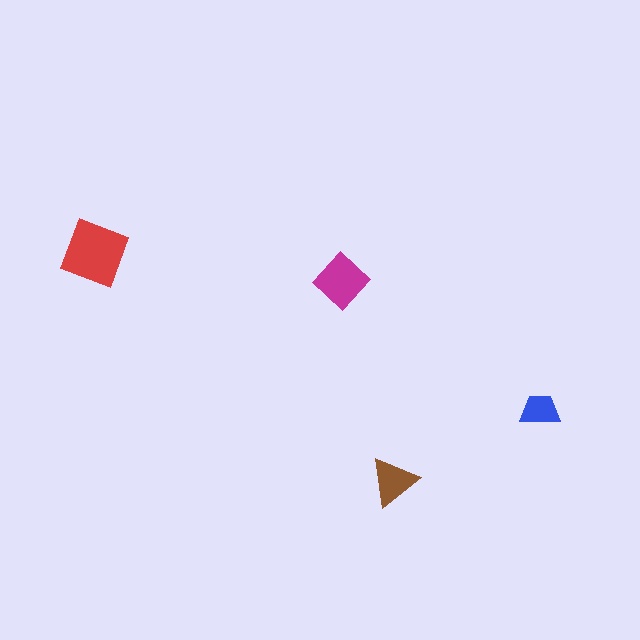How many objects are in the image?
There are 4 objects in the image.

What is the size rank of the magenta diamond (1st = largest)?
2nd.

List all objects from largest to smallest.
The red diamond, the magenta diamond, the brown triangle, the blue trapezoid.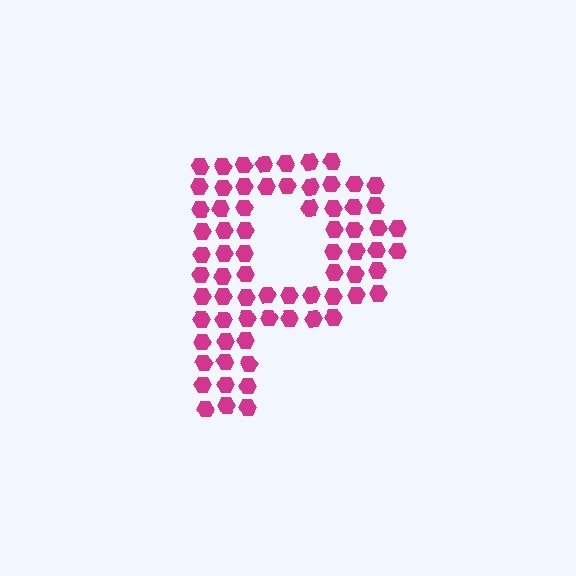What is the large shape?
The large shape is the letter P.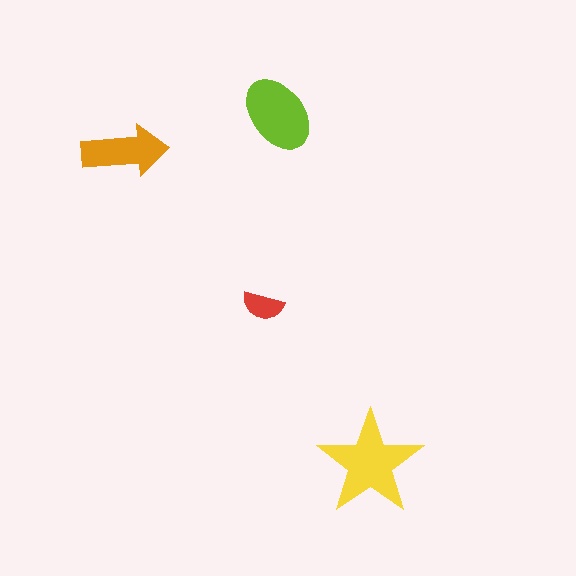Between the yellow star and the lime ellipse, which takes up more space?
The yellow star.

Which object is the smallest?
The red semicircle.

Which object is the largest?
The yellow star.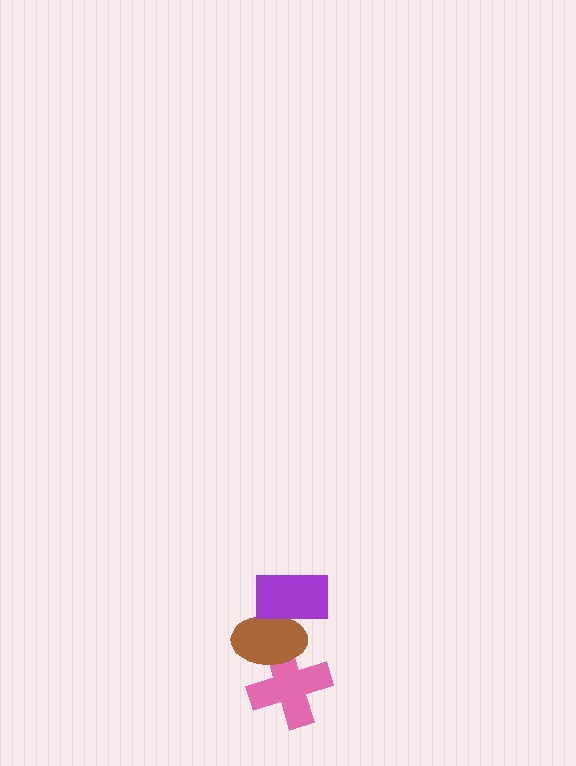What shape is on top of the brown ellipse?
The purple rectangle is on top of the brown ellipse.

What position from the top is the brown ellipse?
The brown ellipse is 2nd from the top.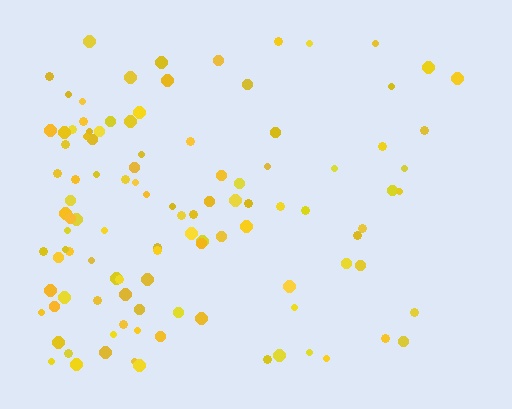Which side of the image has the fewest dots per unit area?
The right.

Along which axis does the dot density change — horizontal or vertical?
Horizontal.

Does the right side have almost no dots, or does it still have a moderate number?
Still a moderate number, just noticeably fewer than the left.